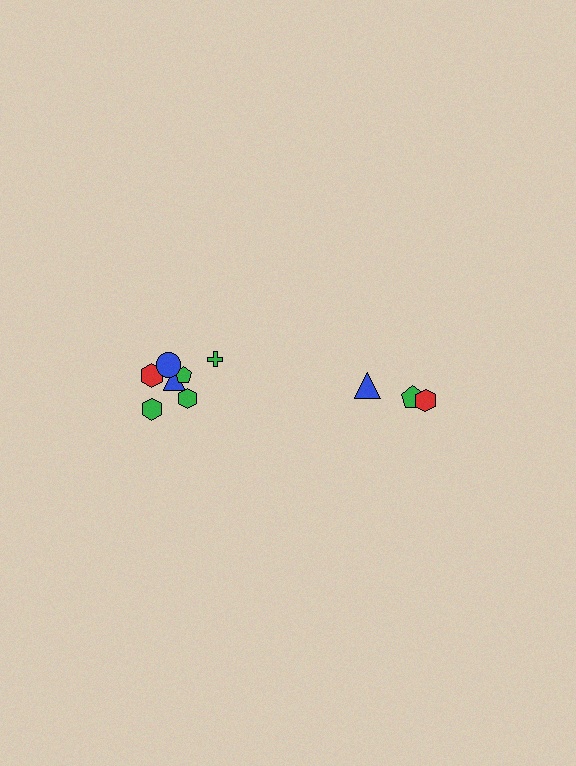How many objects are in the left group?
There are 7 objects.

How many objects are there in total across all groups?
There are 10 objects.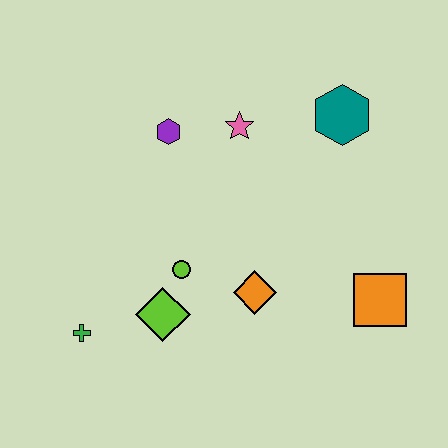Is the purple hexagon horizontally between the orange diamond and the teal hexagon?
No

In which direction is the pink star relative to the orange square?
The pink star is above the orange square.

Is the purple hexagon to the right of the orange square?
No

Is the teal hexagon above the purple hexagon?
Yes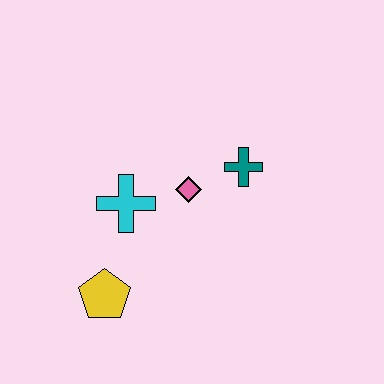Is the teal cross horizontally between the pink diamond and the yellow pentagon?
No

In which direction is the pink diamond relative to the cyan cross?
The pink diamond is to the right of the cyan cross.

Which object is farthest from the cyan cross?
The teal cross is farthest from the cyan cross.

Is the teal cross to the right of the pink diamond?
Yes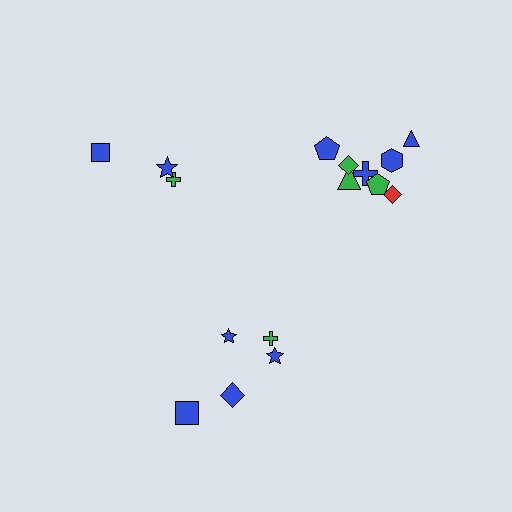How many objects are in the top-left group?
There are 3 objects.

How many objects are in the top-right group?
There are 8 objects.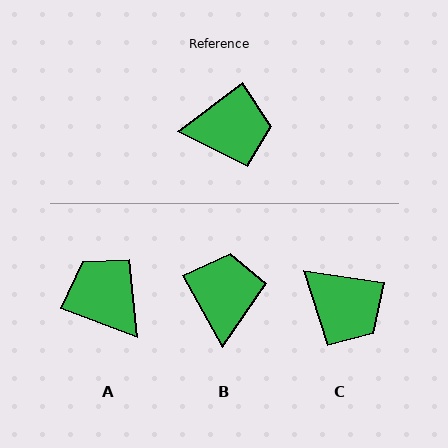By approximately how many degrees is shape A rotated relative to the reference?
Approximately 122 degrees counter-clockwise.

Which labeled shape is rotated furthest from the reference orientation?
A, about 122 degrees away.